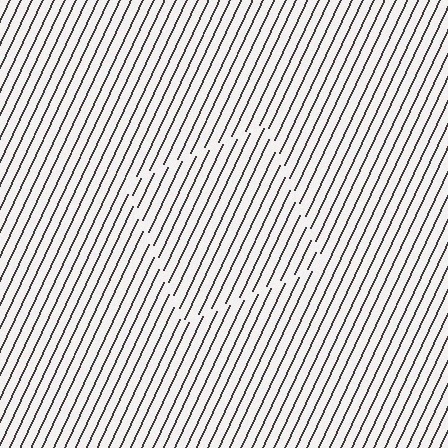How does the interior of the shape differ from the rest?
The interior of the shape contains the same grating, shifted by half a period — the contour is defined by the phase discontinuity where line-ends from the inner and outer gratings abut.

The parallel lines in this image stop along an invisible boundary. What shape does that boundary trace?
An illusory square. The interior of the shape contains the same grating, shifted by half a period — the contour is defined by the phase discontinuity where line-ends from the inner and outer gratings abut.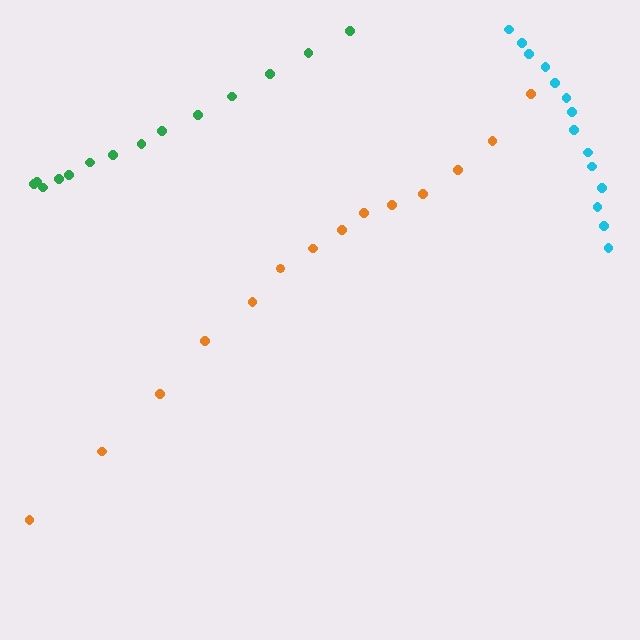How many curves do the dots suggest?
There are 3 distinct paths.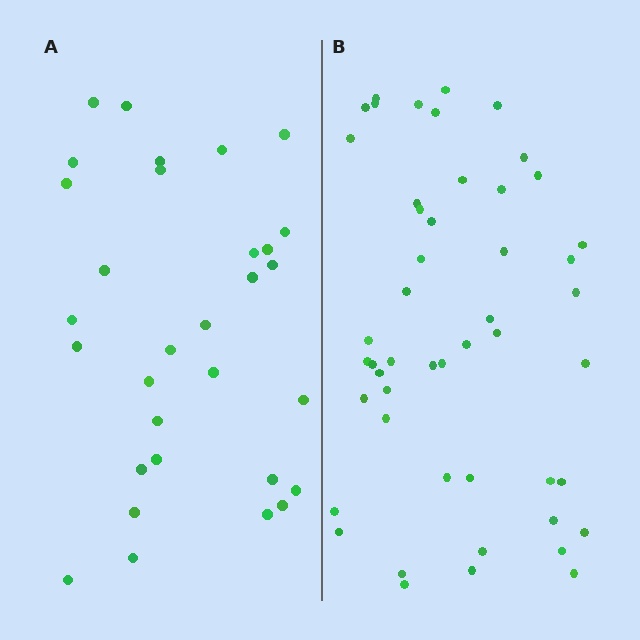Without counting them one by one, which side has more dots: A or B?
Region B (the right region) has more dots.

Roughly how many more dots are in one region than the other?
Region B has approximately 20 more dots than region A.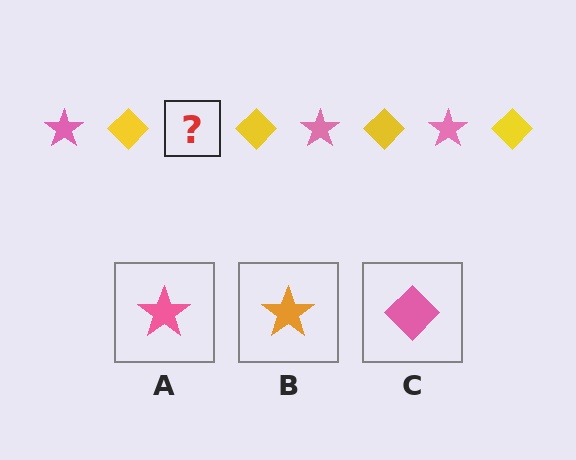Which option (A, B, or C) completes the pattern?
A.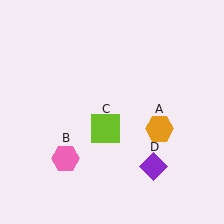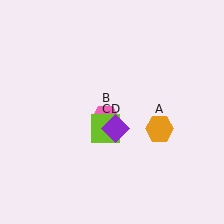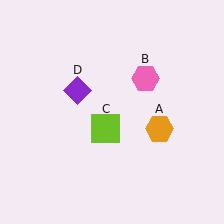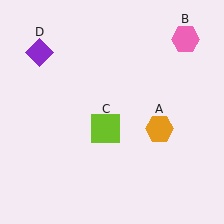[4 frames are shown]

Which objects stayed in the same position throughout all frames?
Orange hexagon (object A) and lime square (object C) remained stationary.